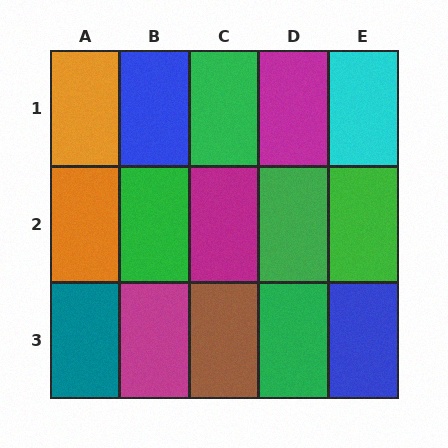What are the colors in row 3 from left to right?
Teal, magenta, brown, green, blue.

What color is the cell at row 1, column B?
Blue.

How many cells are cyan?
1 cell is cyan.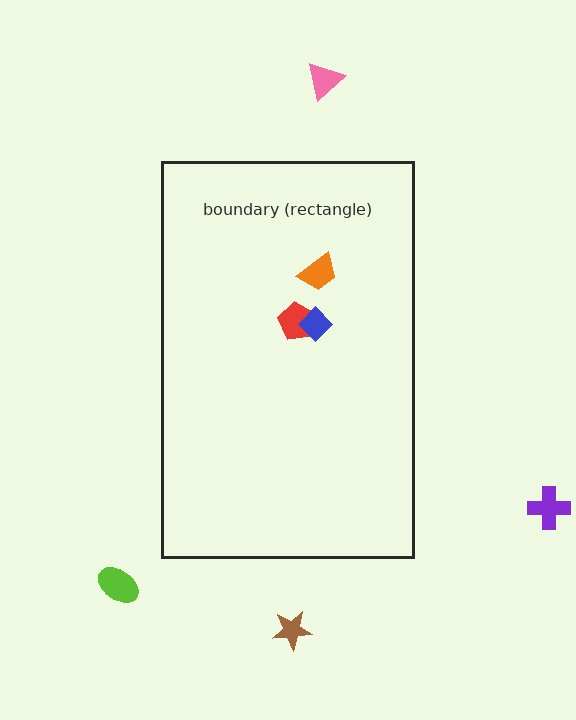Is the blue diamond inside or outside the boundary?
Inside.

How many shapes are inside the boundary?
3 inside, 4 outside.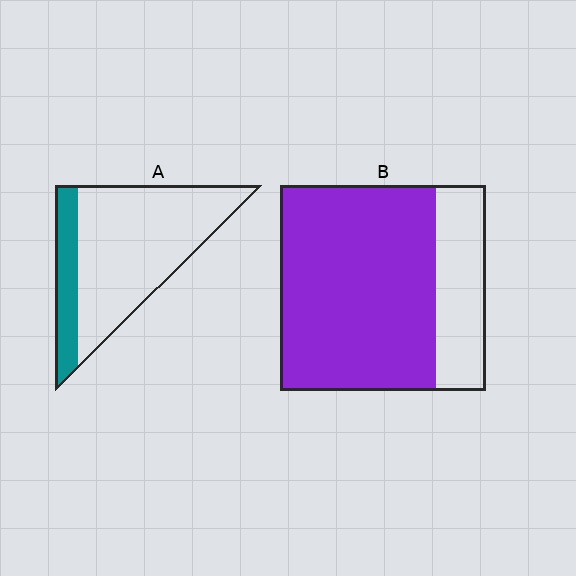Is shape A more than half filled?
No.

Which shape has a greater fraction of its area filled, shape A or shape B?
Shape B.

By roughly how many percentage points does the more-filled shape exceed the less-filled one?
By roughly 55 percentage points (B over A).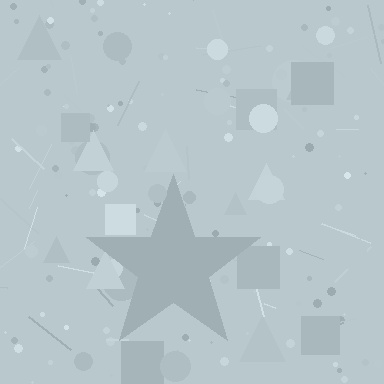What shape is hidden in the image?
A star is hidden in the image.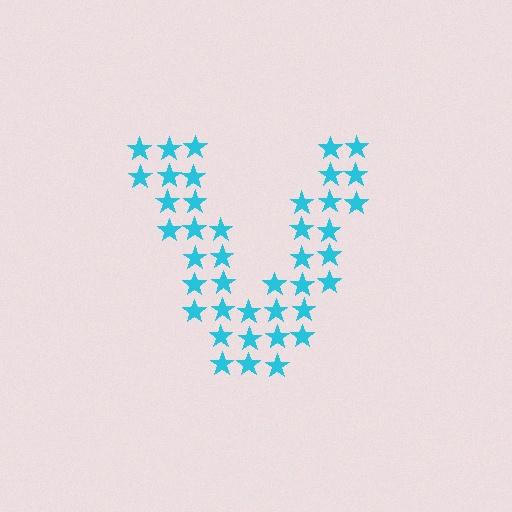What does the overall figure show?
The overall figure shows the letter V.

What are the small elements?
The small elements are stars.